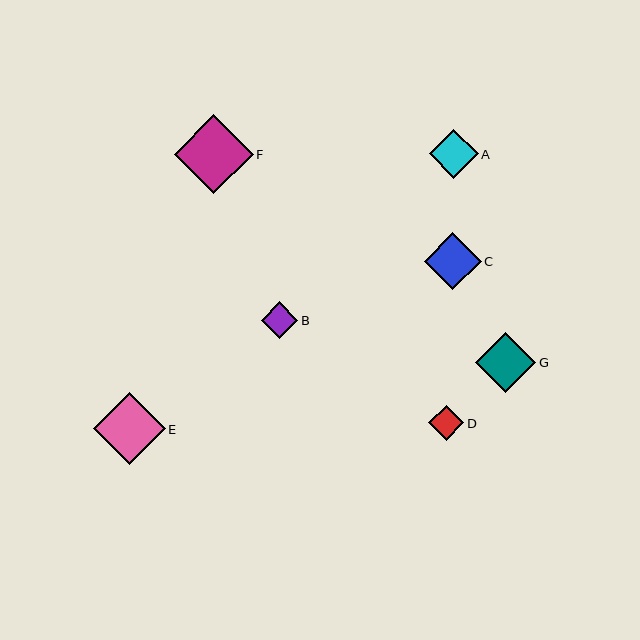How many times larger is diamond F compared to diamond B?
Diamond F is approximately 2.2 times the size of diamond B.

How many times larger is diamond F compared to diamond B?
Diamond F is approximately 2.2 times the size of diamond B.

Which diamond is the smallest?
Diamond D is the smallest with a size of approximately 35 pixels.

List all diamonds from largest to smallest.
From largest to smallest: F, E, G, C, A, B, D.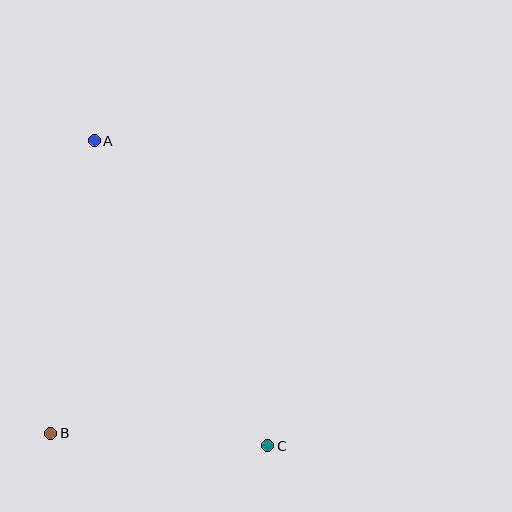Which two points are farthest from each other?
Points A and C are farthest from each other.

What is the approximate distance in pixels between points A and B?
The distance between A and B is approximately 296 pixels.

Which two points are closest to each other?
Points B and C are closest to each other.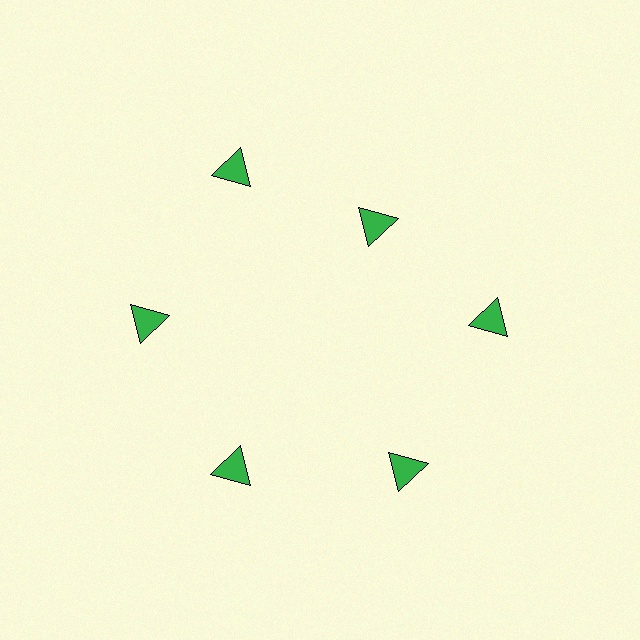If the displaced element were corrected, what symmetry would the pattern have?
It would have 6-fold rotational symmetry — the pattern would map onto itself every 60 degrees.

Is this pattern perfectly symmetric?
No. The 6 green triangles are arranged in a ring, but one element near the 1 o'clock position is pulled inward toward the center, breaking the 6-fold rotational symmetry.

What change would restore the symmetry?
The symmetry would be restored by moving it outward, back onto the ring so that all 6 triangles sit at equal angles and equal distance from the center.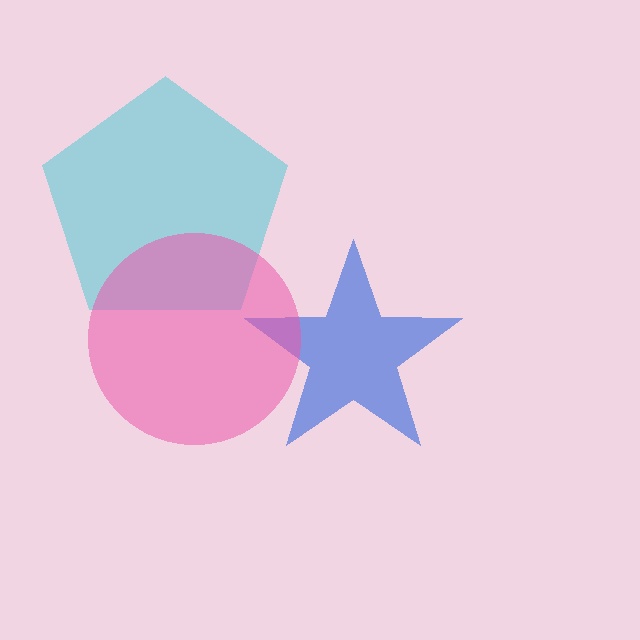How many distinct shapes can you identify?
There are 3 distinct shapes: a cyan pentagon, a blue star, a pink circle.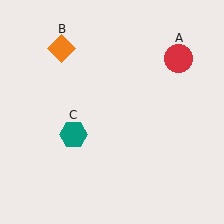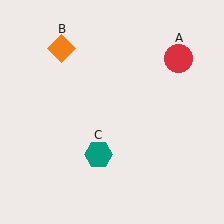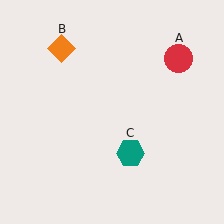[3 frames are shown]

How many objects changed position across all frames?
1 object changed position: teal hexagon (object C).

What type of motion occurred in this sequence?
The teal hexagon (object C) rotated counterclockwise around the center of the scene.